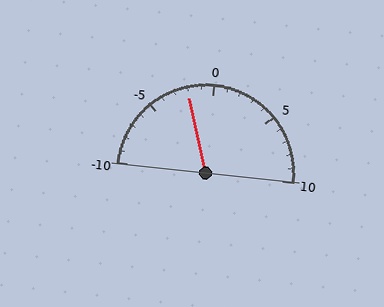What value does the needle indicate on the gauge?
The needle indicates approximately -2.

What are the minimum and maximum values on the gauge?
The gauge ranges from -10 to 10.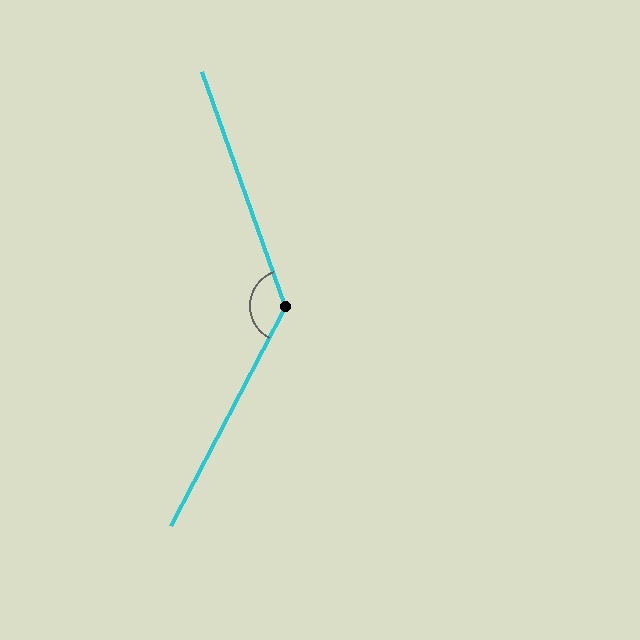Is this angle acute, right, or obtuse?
It is obtuse.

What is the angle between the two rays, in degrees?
Approximately 133 degrees.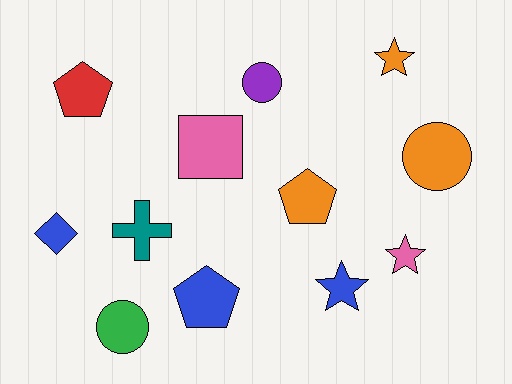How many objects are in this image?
There are 12 objects.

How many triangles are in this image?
There are no triangles.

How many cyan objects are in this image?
There are no cyan objects.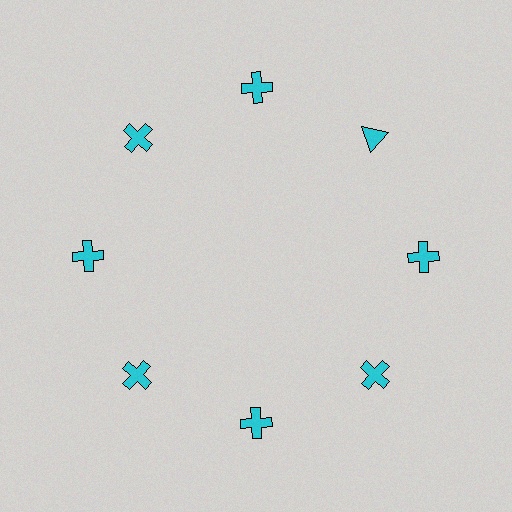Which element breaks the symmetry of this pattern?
The cyan triangle at roughly the 2 o'clock position breaks the symmetry. All other shapes are cyan crosses.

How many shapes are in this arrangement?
There are 8 shapes arranged in a ring pattern.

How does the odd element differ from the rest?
It has a different shape: triangle instead of cross.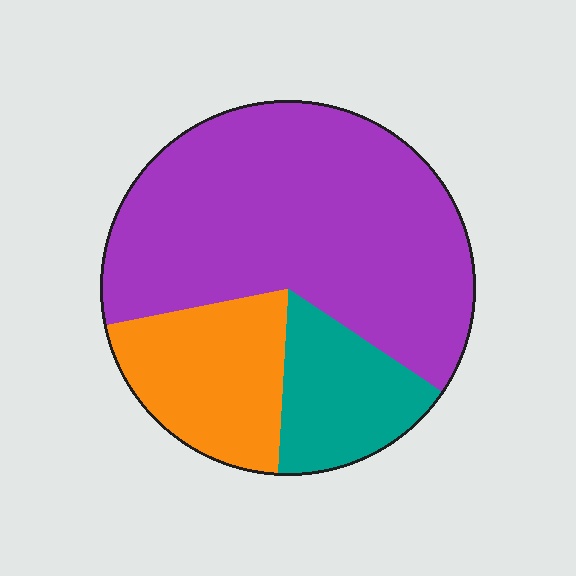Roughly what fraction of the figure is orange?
Orange covers 21% of the figure.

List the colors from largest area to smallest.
From largest to smallest: purple, orange, teal.